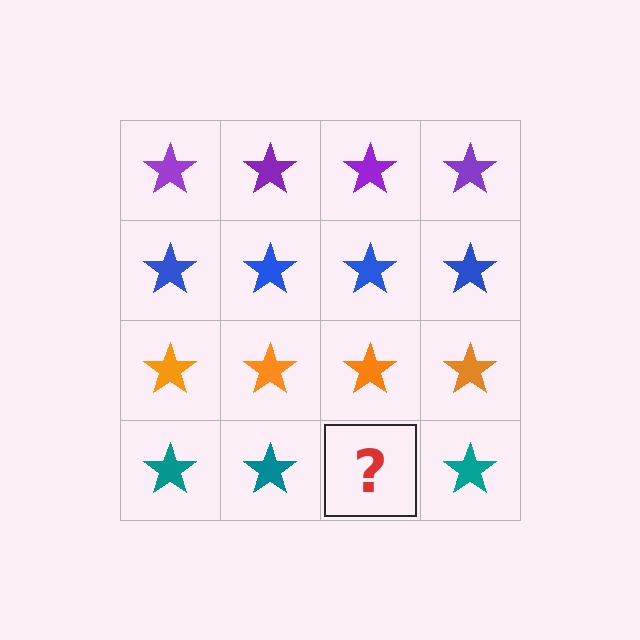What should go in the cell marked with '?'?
The missing cell should contain a teal star.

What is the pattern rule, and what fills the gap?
The rule is that each row has a consistent color. The gap should be filled with a teal star.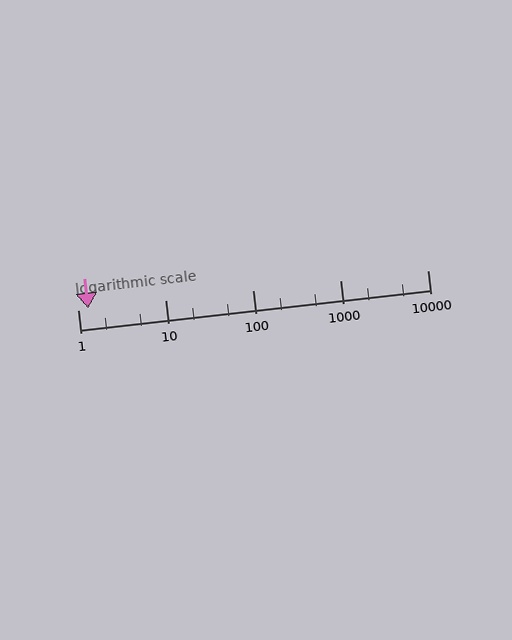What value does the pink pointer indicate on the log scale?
The pointer indicates approximately 1.3.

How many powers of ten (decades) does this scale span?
The scale spans 4 decades, from 1 to 10000.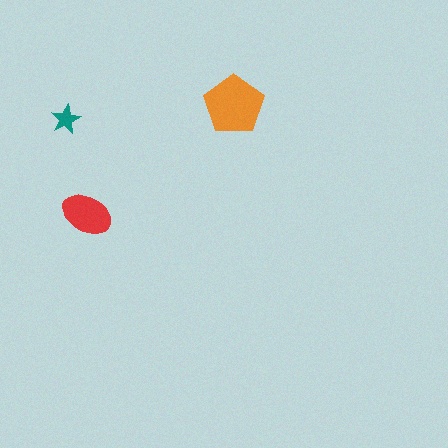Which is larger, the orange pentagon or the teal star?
The orange pentagon.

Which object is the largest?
The orange pentagon.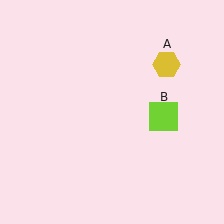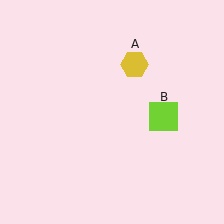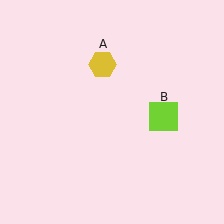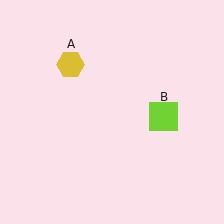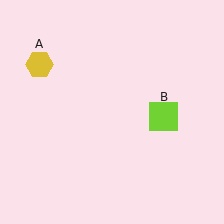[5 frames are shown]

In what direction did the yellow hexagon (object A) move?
The yellow hexagon (object A) moved left.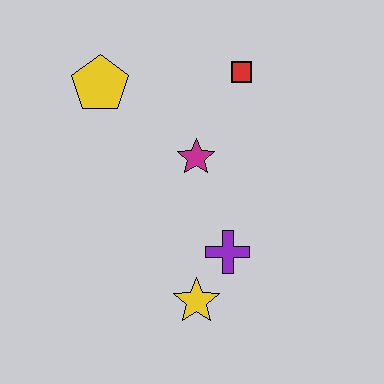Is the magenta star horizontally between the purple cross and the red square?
No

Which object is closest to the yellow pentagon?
The magenta star is closest to the yellow pentagon.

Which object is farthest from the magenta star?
The yellow star is farthest from the magenta star.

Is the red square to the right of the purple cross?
Yes